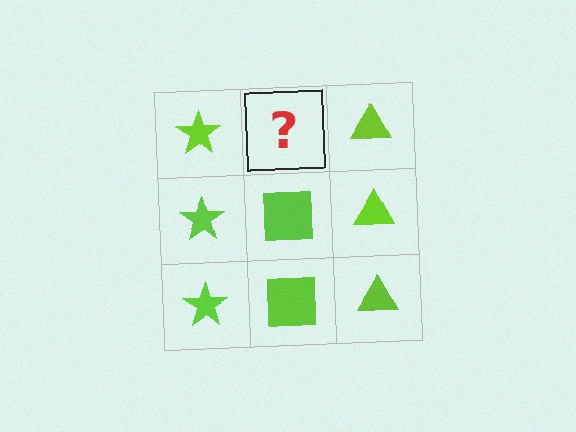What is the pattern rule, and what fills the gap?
The rule is that each column has a consistent shape. The gap should be filled with a lime square.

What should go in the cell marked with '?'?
The missing cell should contain a lime square.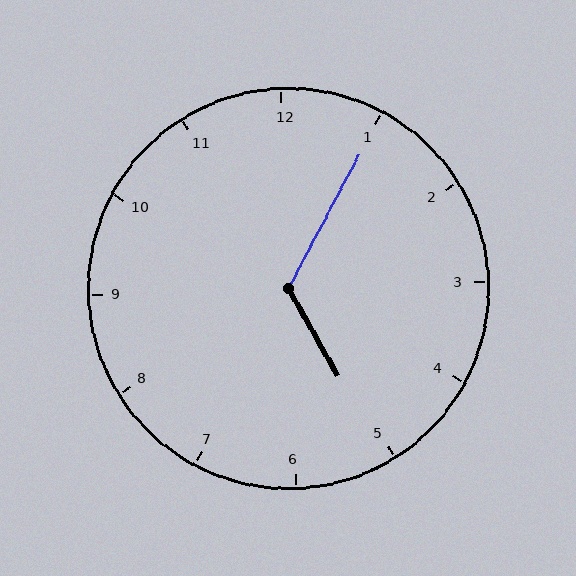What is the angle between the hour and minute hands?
Approximately 122 degrees.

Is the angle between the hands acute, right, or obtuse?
It is obtuse.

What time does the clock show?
5:05.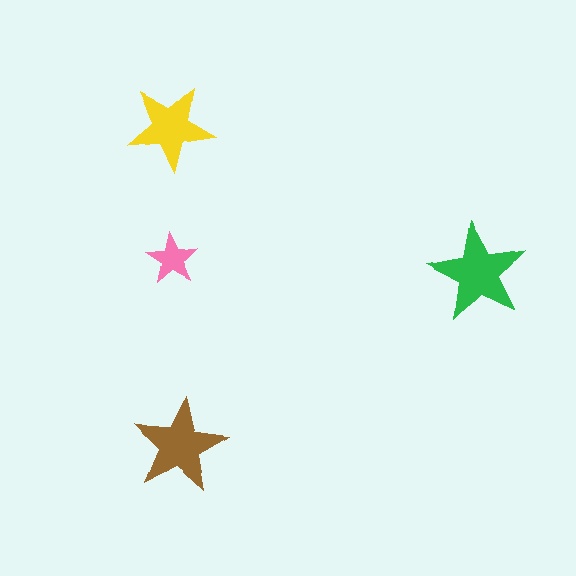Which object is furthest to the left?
The yellow star is leftmost.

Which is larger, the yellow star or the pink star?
The yellow one.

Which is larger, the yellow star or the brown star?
The brown one.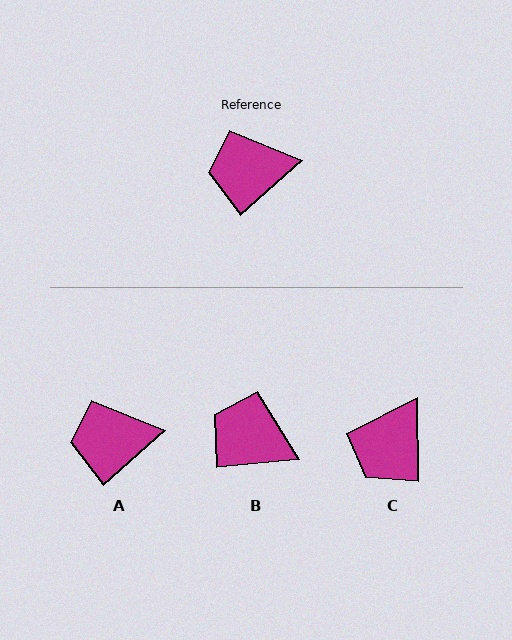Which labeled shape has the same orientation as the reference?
A.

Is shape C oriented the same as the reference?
No, it is off by about 49 degrees.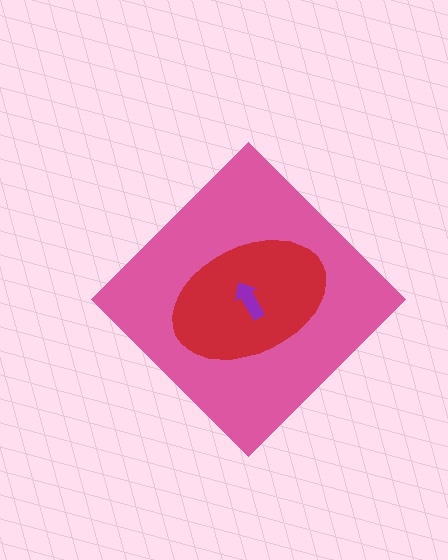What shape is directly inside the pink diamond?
The red ellipse.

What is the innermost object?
The purple arrow.